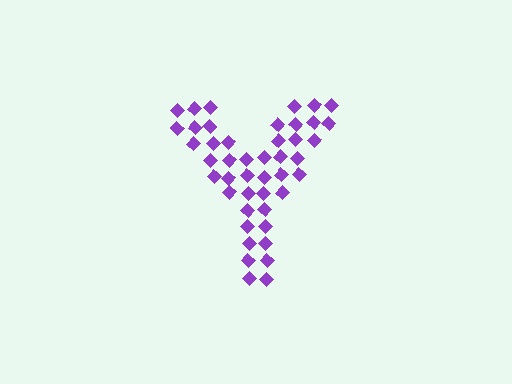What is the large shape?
The large shape is the letter Y.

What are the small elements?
The small elements are diamonds.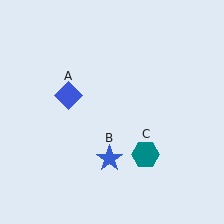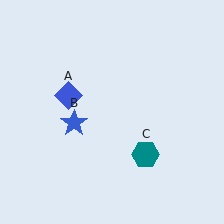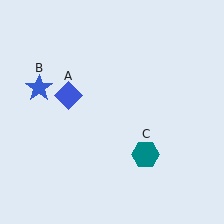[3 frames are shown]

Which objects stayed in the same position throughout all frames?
Blue diamond (object A) and teal hexagon (object C) remained stationary.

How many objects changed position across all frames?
1 object changed position: blue star (object B).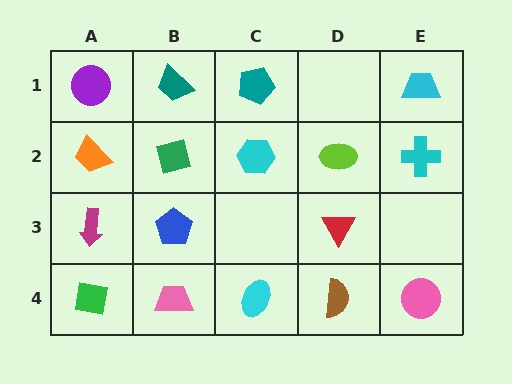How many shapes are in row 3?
3 shapes.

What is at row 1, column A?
A purple circle.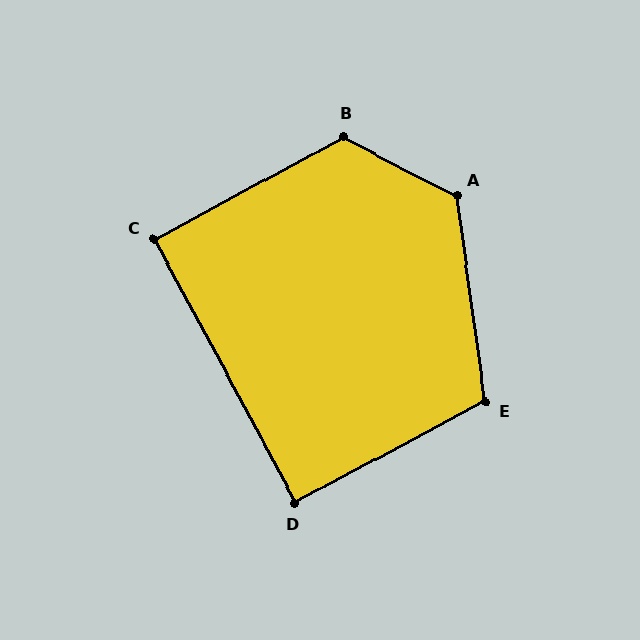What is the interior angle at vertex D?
Approximately 90 degrees (approximately right).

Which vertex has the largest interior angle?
A, at approximately 125 degrees.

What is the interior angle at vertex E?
Approximately 110 degrees (obtuse).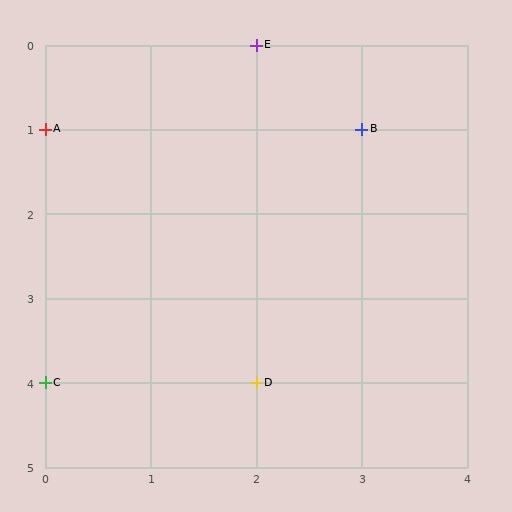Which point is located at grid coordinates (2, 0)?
Point E is at (2, 0).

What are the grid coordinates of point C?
Point C is at grid coordinates (0, 4).